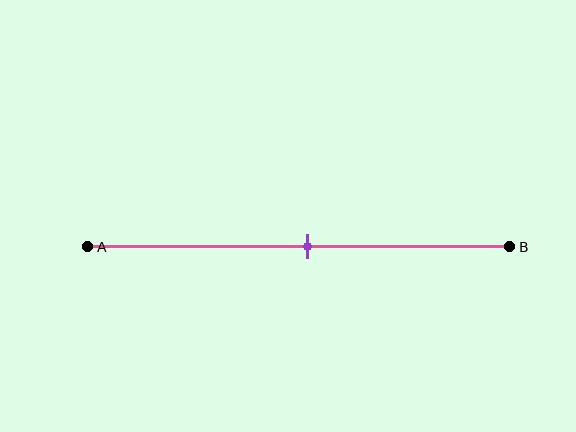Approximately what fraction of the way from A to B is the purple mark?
The purple mark is approximately 50% of the way from A to B.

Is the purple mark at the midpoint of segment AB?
Yes, the mark is approximately at the midpoint.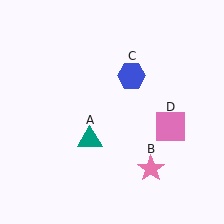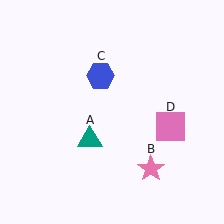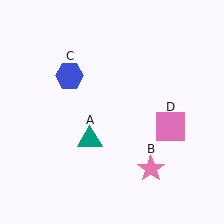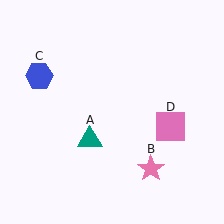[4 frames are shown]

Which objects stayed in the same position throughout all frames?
Teal triangle (object A) and pink star (object B) and pink square (object D) remained stationary.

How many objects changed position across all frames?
1 object changed position: blue hexagon (object C).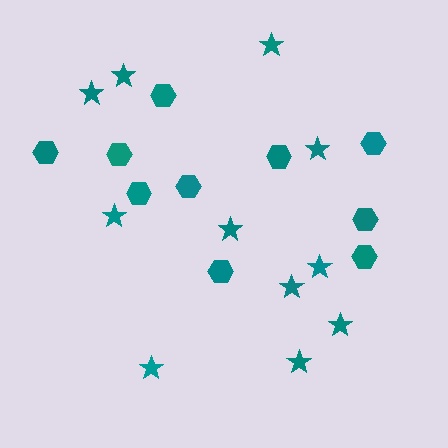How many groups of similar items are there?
There are 2 groups: one group of hexagons (10) and one group of stars (11).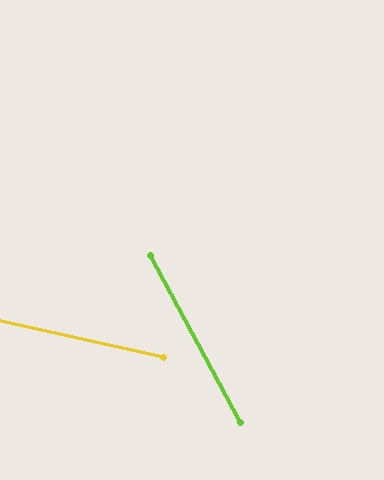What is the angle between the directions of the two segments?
Approximately 49 degrees.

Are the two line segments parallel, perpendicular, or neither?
Neither parallel nor perpendicular — they differ by about 49°.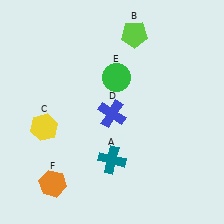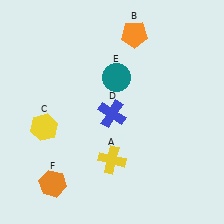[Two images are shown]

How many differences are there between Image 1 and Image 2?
There are 3 differences between the two images.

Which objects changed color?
A changed from teal to yellow. B changed from lime to orange. E changed from green to teal.